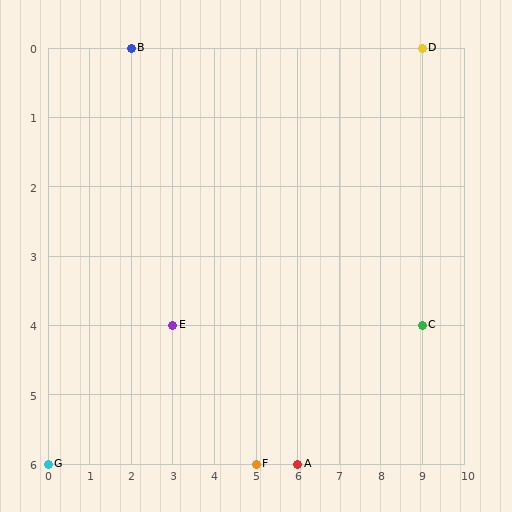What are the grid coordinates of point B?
Point B is at grid coordinates (2, 0).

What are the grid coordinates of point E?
Point E is at grid coordinates (3, 4).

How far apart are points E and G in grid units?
Points E and G are 3 columns and 2 rows apart (about 3.6 grid units diagonally).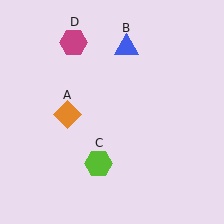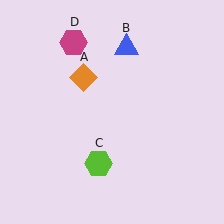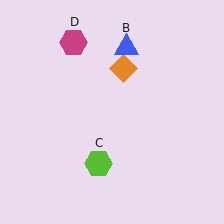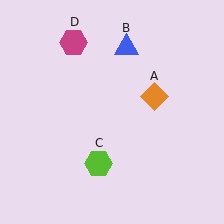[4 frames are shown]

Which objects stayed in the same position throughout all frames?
Blue triangle (object B) and lime hexagon (object C) and magenta hexagon (object D) remained stationary.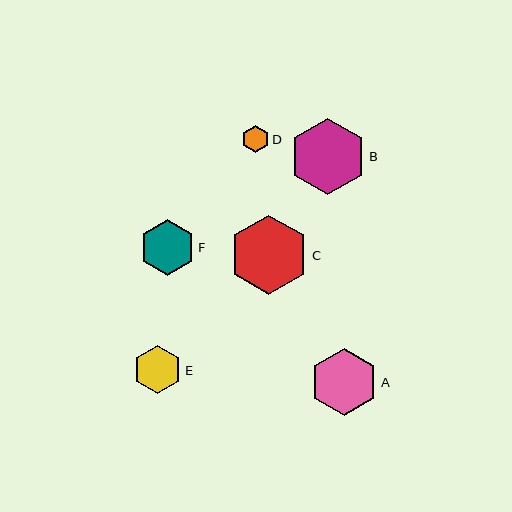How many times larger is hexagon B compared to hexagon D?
Hexagon B is approximately 2.8 times the size of hexagon D.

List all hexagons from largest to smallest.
From largest to smallest: C, B, A, F, E, D.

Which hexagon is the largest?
Hexagon C is the largest with a size of approximately 79 pixels.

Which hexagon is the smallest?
Hexagon D is the smallest with a size of approximately 27 pixels.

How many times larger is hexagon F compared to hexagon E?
Hexagon F is approximately 1.2 times the size of hexagon E.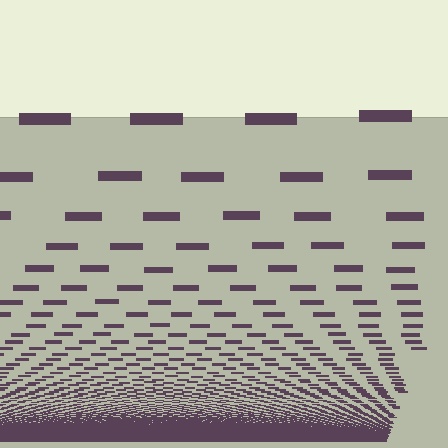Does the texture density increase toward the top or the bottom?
Density increases toward the bottom.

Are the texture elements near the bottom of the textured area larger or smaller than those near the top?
Smaller. The gradient is inverted — elements near the bottom are smaller and denser.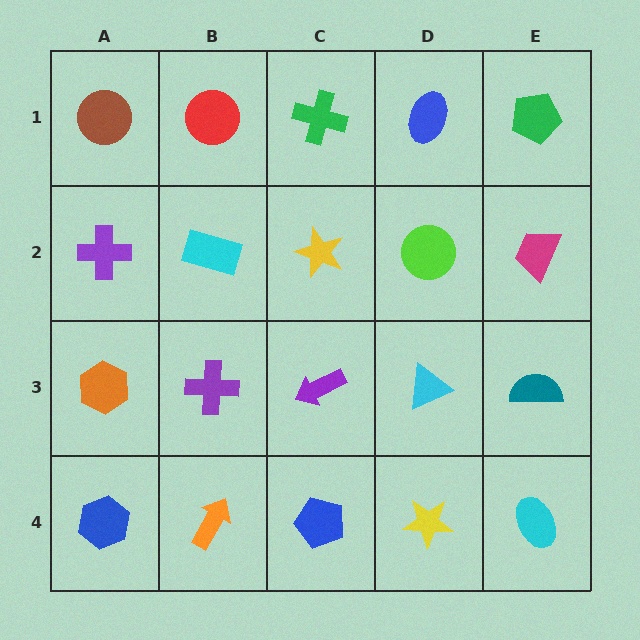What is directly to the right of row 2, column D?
A magenta trapezoid.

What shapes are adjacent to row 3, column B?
A cyan rectangle (row 2, column B), an orange arrow (row 4, column B), an orange hexagon (row 3, column A), a purple arrow (row 3, column C).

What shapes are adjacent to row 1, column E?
A magenta trapezoid (row 2, column E), a blue ellipse (row 1, column D).